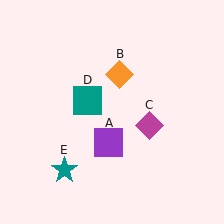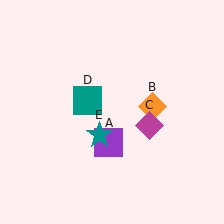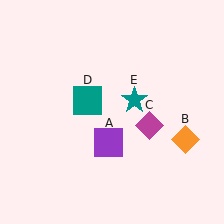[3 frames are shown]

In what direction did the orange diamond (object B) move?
The orange diamond (object B) moved down and to the right.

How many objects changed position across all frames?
2 objects changed position: orange diamond (object B), teal star (object E).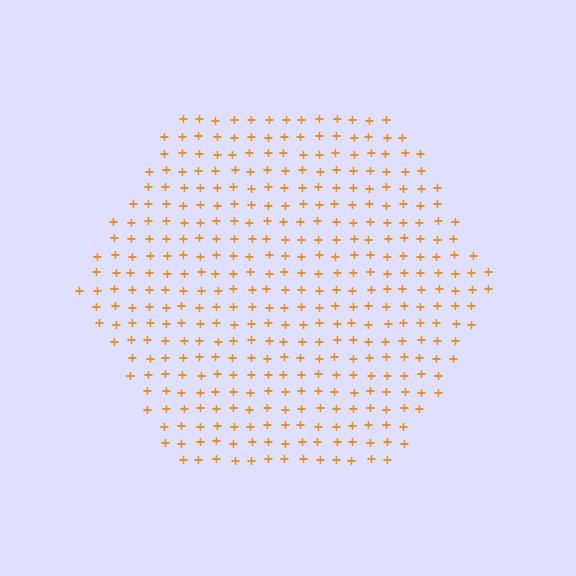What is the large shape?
The large shape is a hexagon.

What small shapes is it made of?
It is made of small plus signs.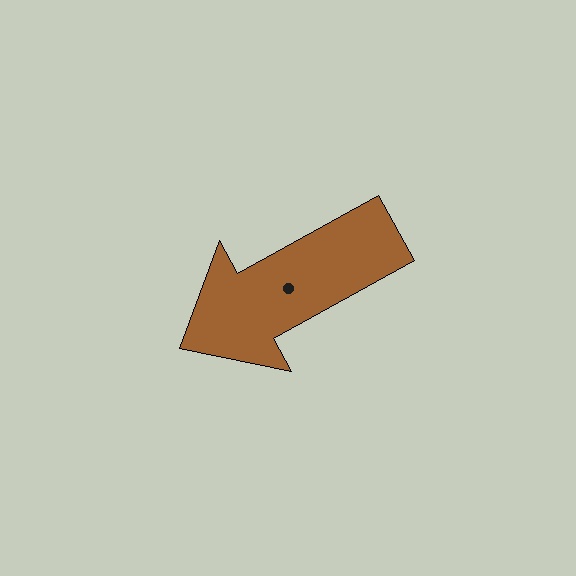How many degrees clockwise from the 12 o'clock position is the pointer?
Approximately 241 degrees.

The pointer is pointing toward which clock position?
Roughly 8 o'clock.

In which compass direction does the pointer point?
Southwest.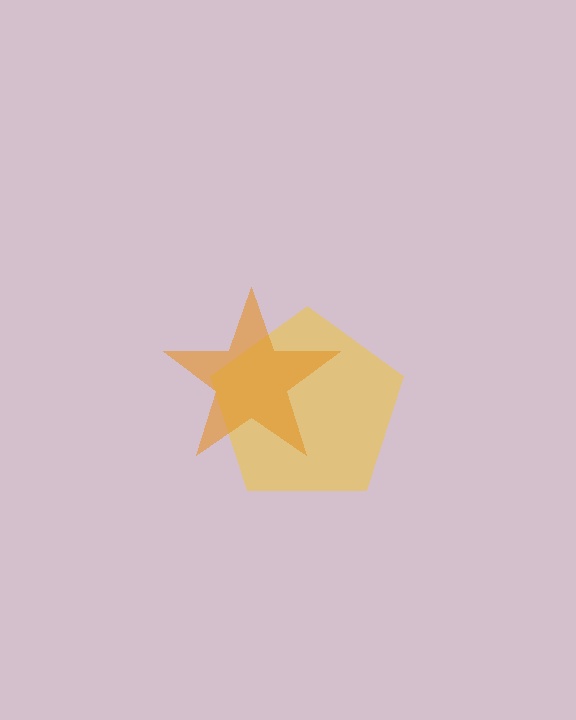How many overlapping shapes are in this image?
There are 2 overlapping shapes in the image.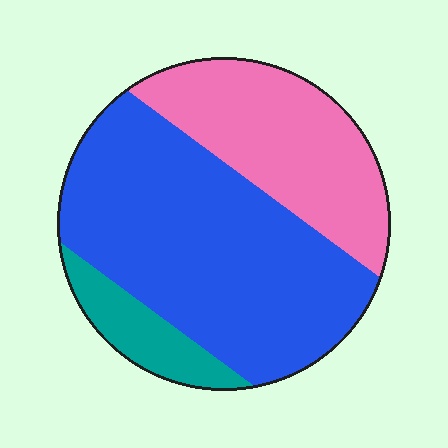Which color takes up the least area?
Teal, at roughly 10%.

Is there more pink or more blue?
Blue.